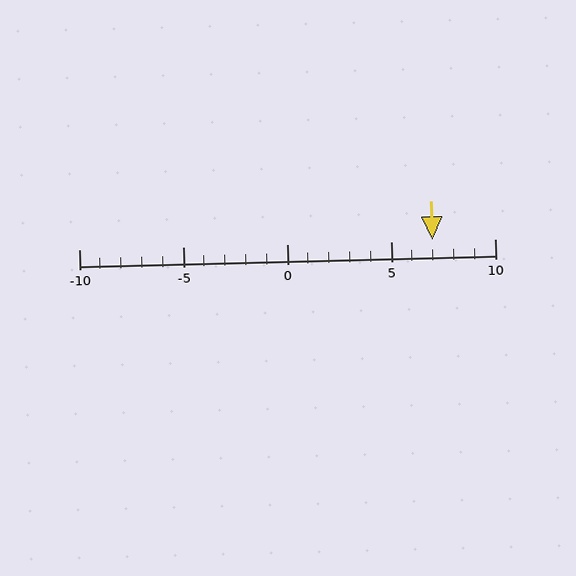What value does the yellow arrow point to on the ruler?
The yellow arrow points to approximately 7.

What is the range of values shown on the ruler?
The ruler shows values from -10 to 10.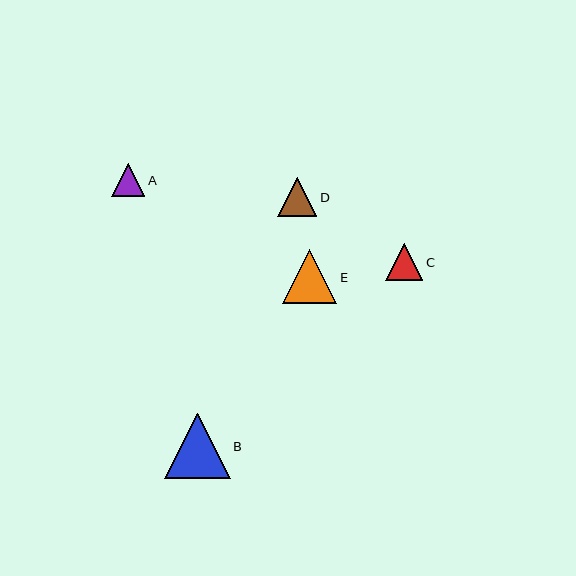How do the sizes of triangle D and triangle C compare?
Triangle D and triangle C are approximately the same size.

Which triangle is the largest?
Triangle B is the largest with a size of approximately 65 pixels.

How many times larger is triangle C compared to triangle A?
Triangle C is approximately 1.1 times the size of triangle A.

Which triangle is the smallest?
Triangle A is the smallest with a size of approximately 33 pixels.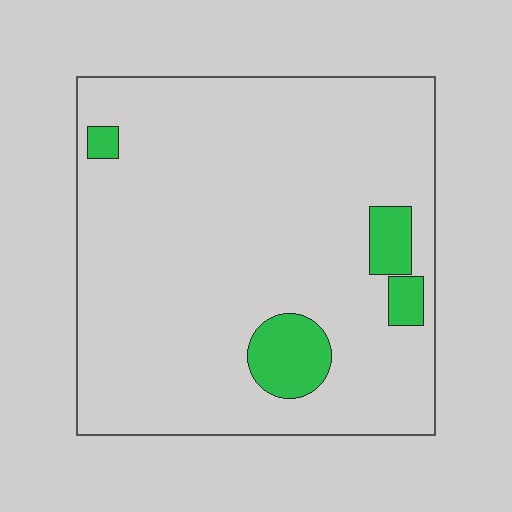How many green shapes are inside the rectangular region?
4.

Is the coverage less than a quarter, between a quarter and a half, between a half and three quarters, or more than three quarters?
Less than a quarter.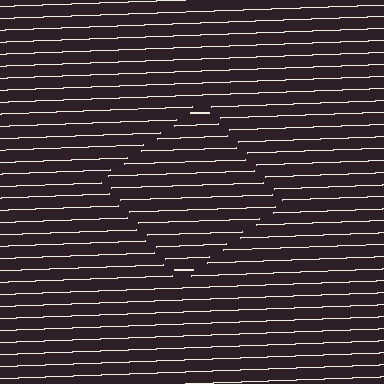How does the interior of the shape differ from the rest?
The interior of the shape contains the same grating, shifted by half a period — the contour is defined by the phase discontinuity where line-ends from the inner and outer gratings abut.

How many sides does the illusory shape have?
4 sides — the line-ends trace a square.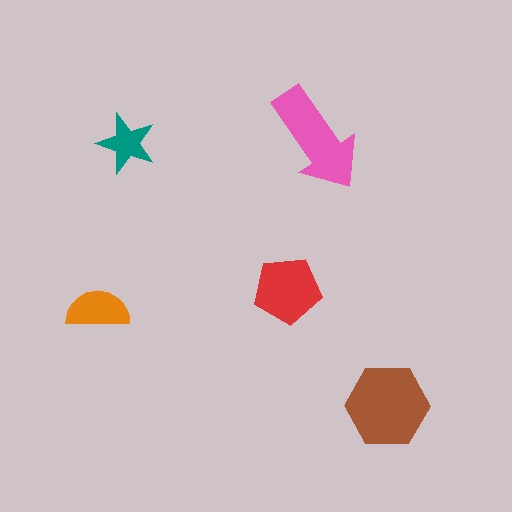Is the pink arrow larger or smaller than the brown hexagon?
Smaller.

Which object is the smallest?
The teal star.